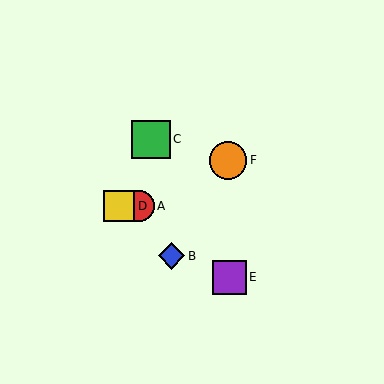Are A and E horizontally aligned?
No, A is at y≈206 and E is at y≈277.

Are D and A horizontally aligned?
Yes, both are at y≈206.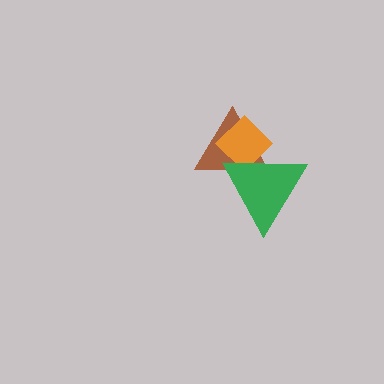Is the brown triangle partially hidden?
Yes, it is partially covered by another shape.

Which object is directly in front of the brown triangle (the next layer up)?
The orange diamond is directly in front of the brown triangle.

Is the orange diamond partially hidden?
Yes, it is partially covered by another shape.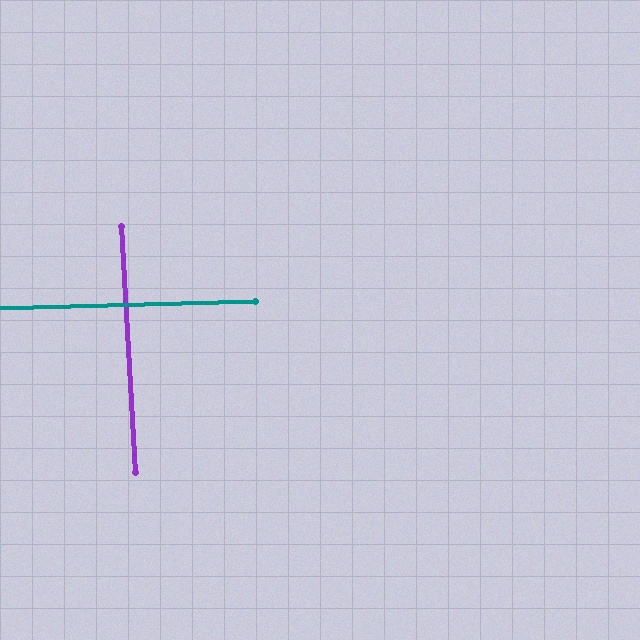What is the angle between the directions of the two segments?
Approximately 88 degrees.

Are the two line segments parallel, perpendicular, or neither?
Perpendicular — they meet at approximately 88°.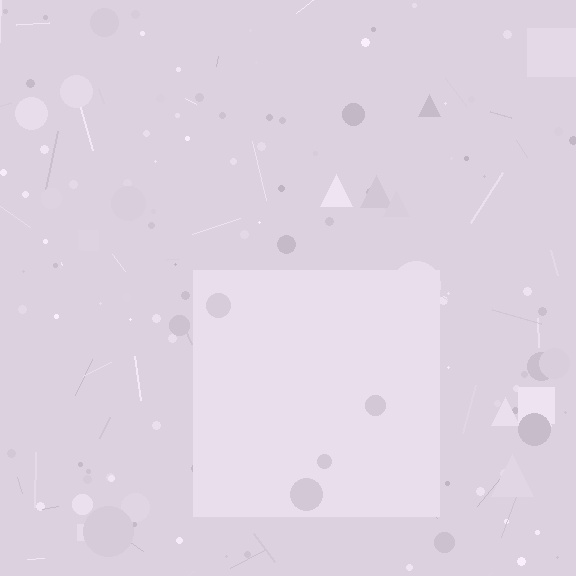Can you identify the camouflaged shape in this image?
The camouflaged shape is a square.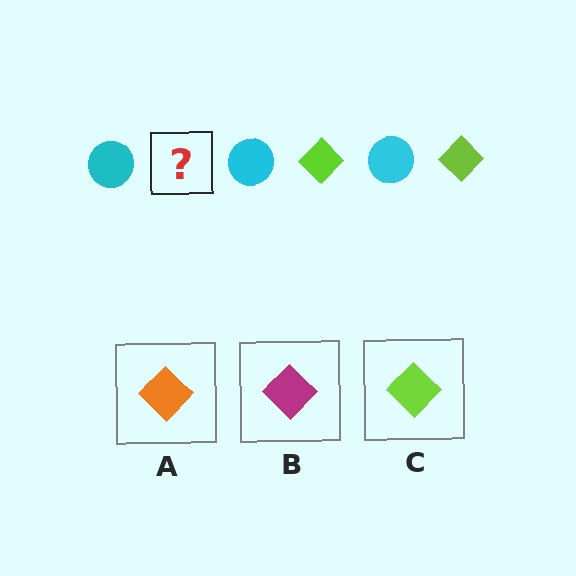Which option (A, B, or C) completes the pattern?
C.